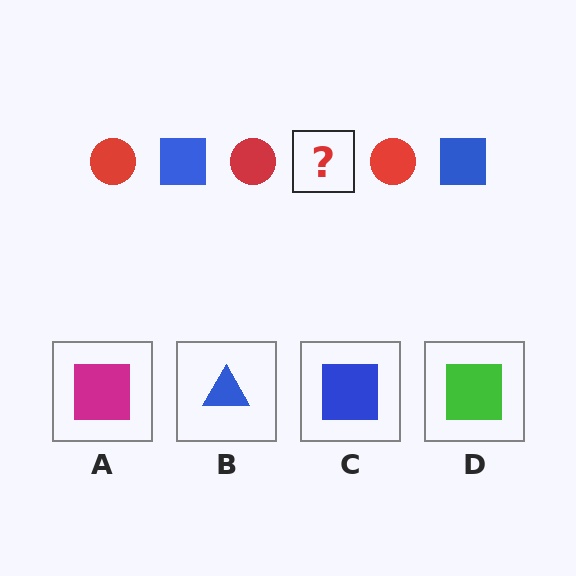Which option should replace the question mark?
Option C.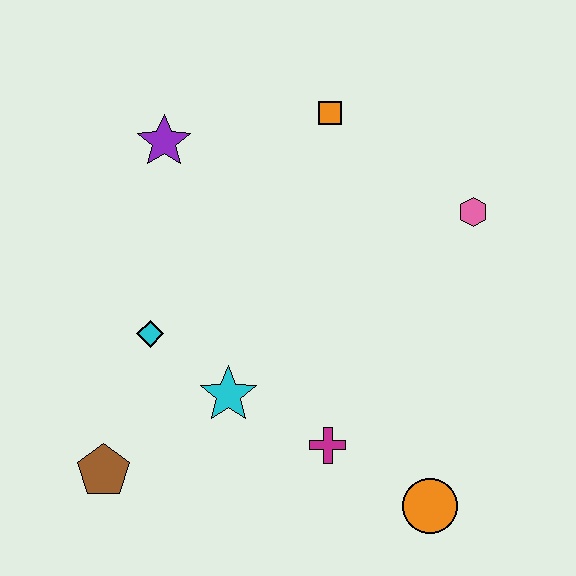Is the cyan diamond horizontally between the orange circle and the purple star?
No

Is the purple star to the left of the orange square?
Yes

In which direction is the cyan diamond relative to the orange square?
The cyan diamond is below the orange square.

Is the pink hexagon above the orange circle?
Yes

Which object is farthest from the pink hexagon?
The brown pentagon is farthest from the pink hexagon.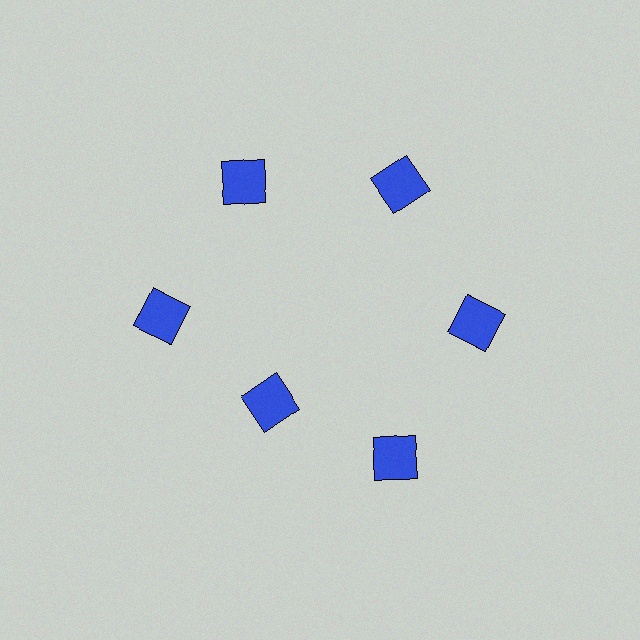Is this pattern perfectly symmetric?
No. The 6 blue squares are arranged in a ring, but one element near the 7 o'clock position is pulled inward toward the center, breaking the 6-fold rotational symmetry.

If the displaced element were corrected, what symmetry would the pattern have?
It would have 6-fold rotational symmetry — the pattern would map onto itself every 60 degrees.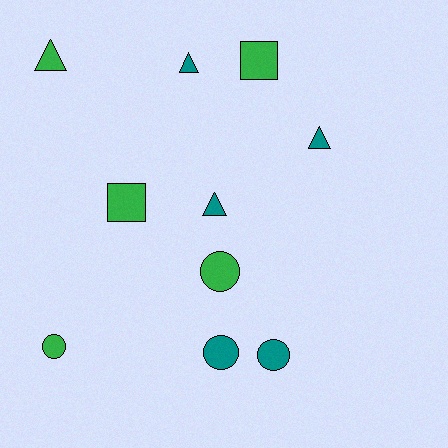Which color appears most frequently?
Green, with 5 objects.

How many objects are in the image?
There are 10 objects.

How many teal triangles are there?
There are 3 teal triangles.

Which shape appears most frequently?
Circle, with 4 objects.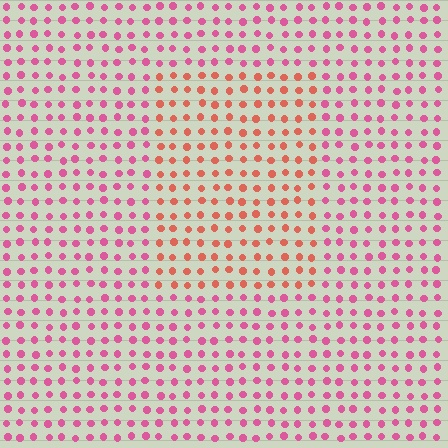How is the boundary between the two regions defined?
The boundary is defined purely by a slight shift in hue (about 37 degrees). Spacing, size, and orientation are identical on both sides.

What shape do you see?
I see a rectangle.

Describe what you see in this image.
The image is filled with small pink elements in a uniform arrangement. A rectangle-shaped region is visible where the elements are tinted to a slightly different hue, forming a subtle color boundary.